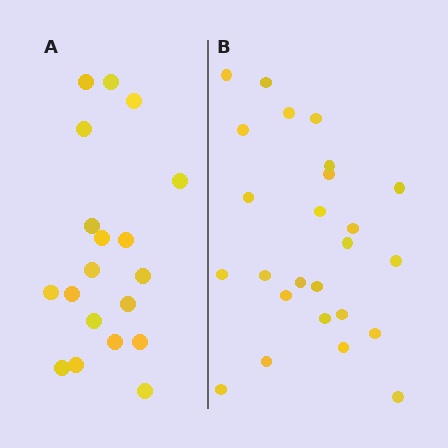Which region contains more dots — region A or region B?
Region B (the right region) has more dots.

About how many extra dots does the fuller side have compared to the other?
Region B has about 6 more dots than region A.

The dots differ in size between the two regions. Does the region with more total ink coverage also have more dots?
No. Region A has more total ink coverage because its dots are larger, but region B actually contains more individual dots. Total area can be misleading — the number of items is what matters here.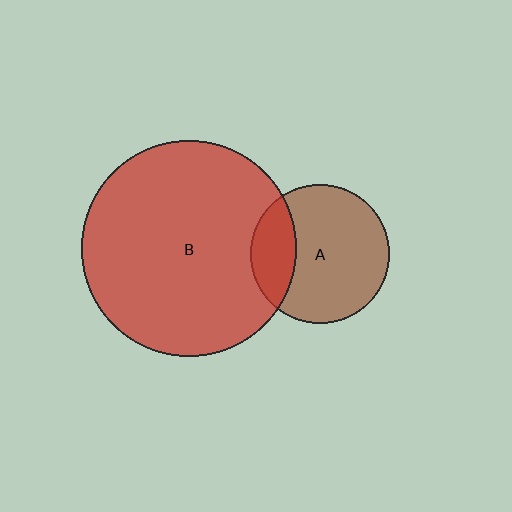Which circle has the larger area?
Circle B (red).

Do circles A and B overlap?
Yes.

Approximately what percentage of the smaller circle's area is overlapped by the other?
Approximately 25%.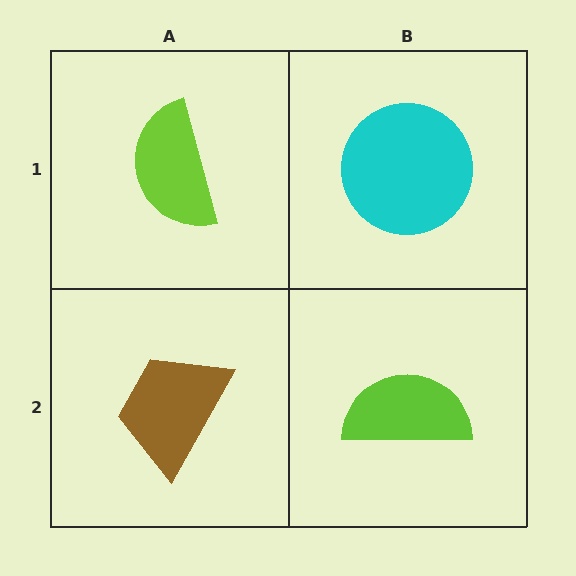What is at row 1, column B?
A cyan circle.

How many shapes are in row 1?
2 shapes.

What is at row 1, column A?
A lime semicircle.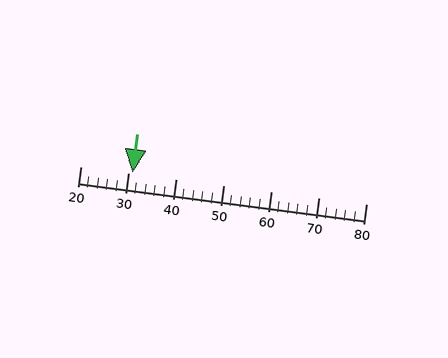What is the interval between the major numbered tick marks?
The major tick marks are spaced 10 units apart.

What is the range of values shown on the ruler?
The ruler shows values from 20 to 80.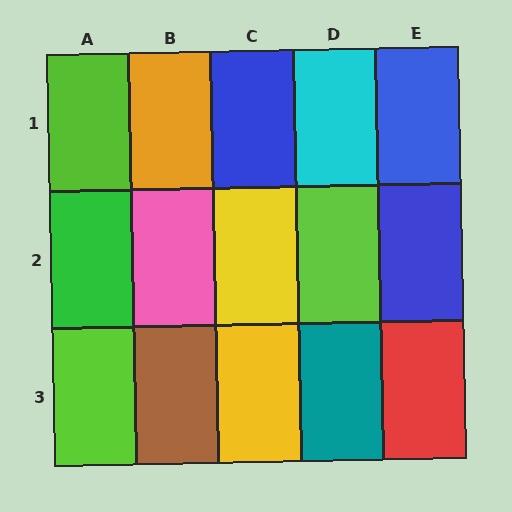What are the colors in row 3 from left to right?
Lime, brown, yellow, teal, red.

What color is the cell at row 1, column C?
Blue.